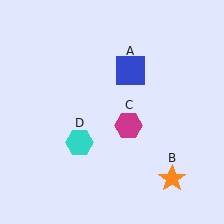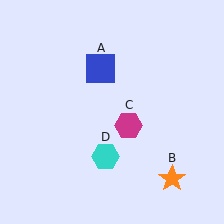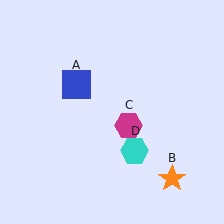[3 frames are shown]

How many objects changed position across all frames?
2 objects changed position: blue square (object A), cyan hexagon (object D).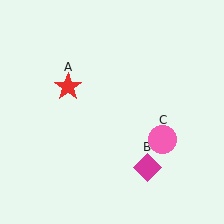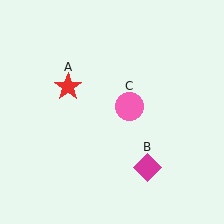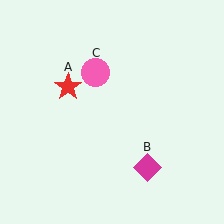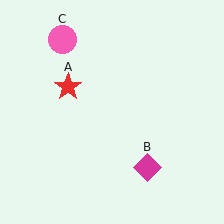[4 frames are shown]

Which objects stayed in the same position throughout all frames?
Red star (object A) and magenta diamond (object B) remained stationary.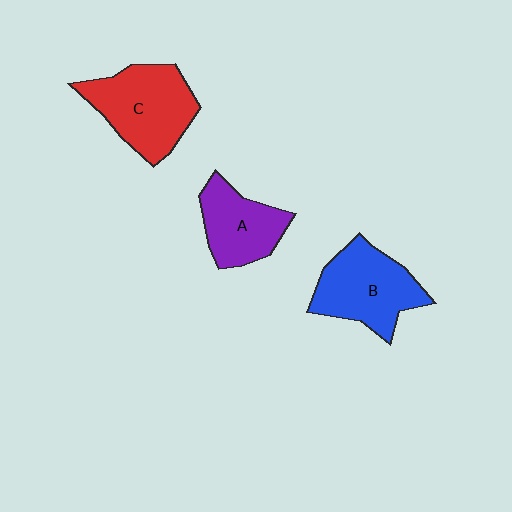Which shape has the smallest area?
Shape A (purple).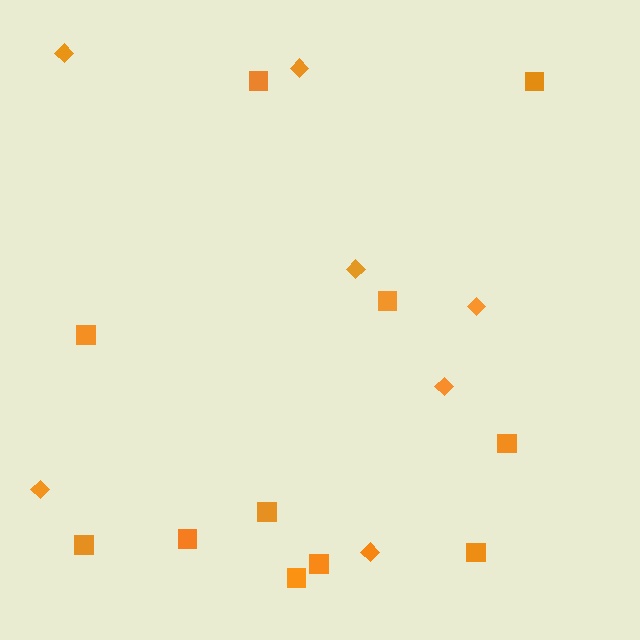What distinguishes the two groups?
There are 2 groups: one group of diamonds (7) and one group of squares (11).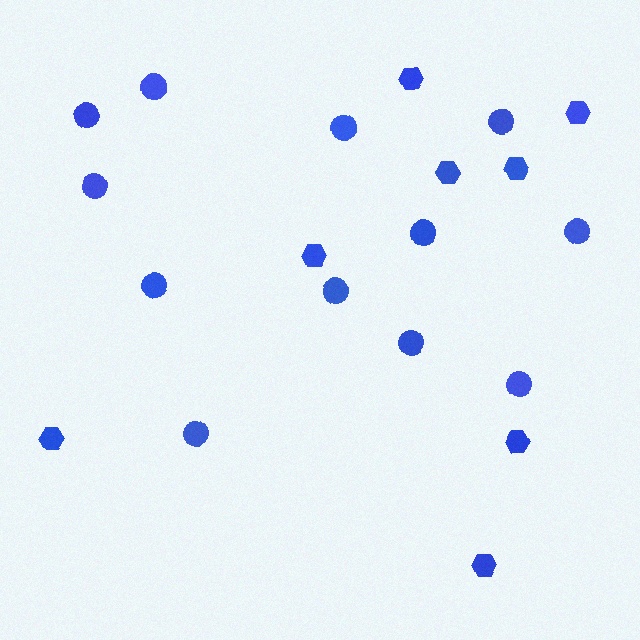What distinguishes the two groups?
There are 2 groups: one group of hexagons (8) and one group of circles (12).